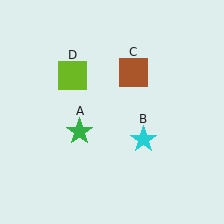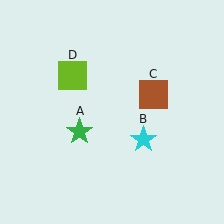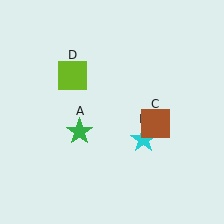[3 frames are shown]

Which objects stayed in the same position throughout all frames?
Green star (object A) and cyan star (object B) and lime square (object D) remained stationary.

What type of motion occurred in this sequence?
The brown square (object C) rotated clockwise around the center of the scene.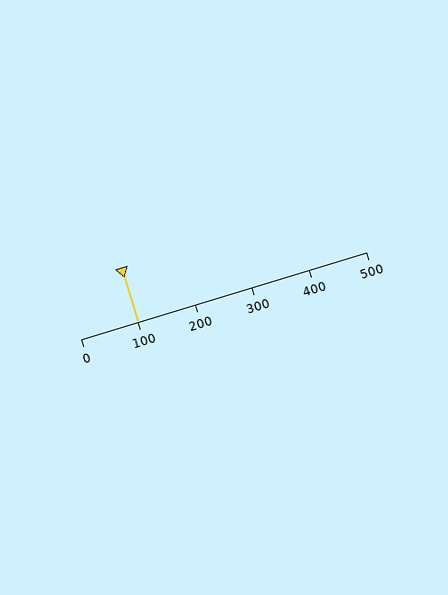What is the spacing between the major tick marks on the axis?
The major ticks are spaced 100 apart.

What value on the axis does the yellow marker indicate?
The marker indicates approximately 100.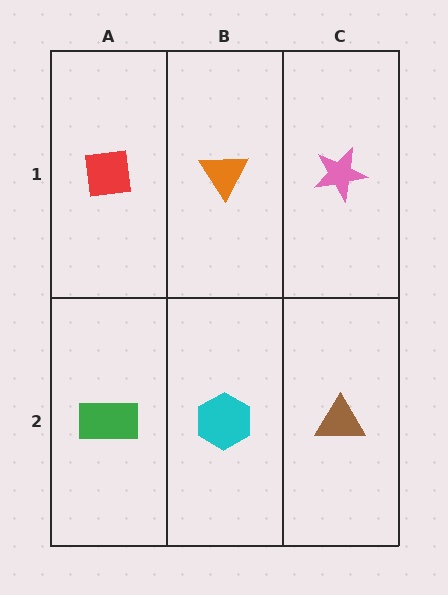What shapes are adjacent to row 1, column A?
A green rectangle (row 2, column A), an orange triangle (row 1, column B).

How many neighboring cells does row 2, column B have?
3.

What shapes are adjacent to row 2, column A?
A red square (row 1, column A), a cyan hexagon (row 2, column B).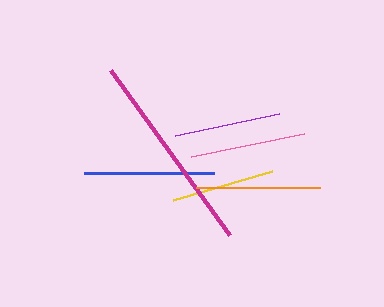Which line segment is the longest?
The magenta line is the longest at approximately 204 pixels.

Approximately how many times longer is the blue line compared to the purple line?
The blue line is approximately 1.2 times the length of the purple line.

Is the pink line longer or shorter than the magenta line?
The magenta line is longer than the pink line.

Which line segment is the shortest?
The yellow line is the shortest at approximately 103 pixels.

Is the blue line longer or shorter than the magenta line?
The magenta line is longer than the blue line.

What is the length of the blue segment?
The blue segment is approximately 130 pixels long.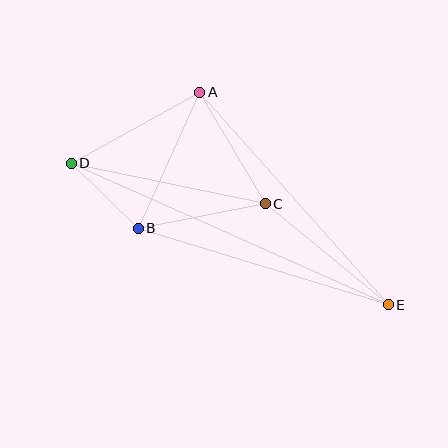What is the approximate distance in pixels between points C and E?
The distance between C and E is approximately 159 pixels.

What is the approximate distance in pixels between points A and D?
The distance between A and D is approximately 147 pixels.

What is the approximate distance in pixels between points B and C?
The distance between B and C is approximately 129 pixels.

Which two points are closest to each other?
Points B and D are closest to each other.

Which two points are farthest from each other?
Points D and E are farthest from each other.